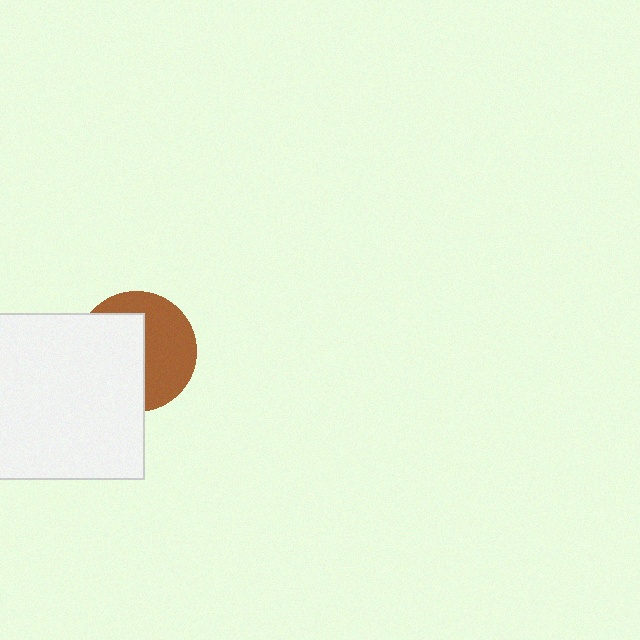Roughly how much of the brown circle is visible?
About half of it is visible (roughly 49%).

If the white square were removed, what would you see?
You would see the complete brown circle.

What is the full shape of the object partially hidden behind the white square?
The partially hidden object is a brown circle.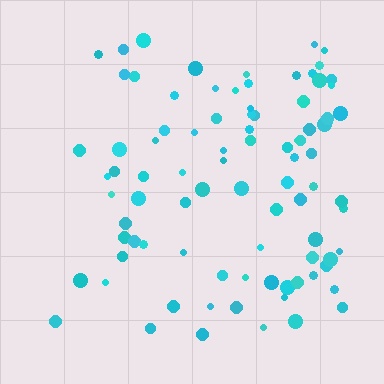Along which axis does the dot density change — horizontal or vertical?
Horizontal.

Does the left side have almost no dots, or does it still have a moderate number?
Still a moderate number, just noticeably fewer than the right.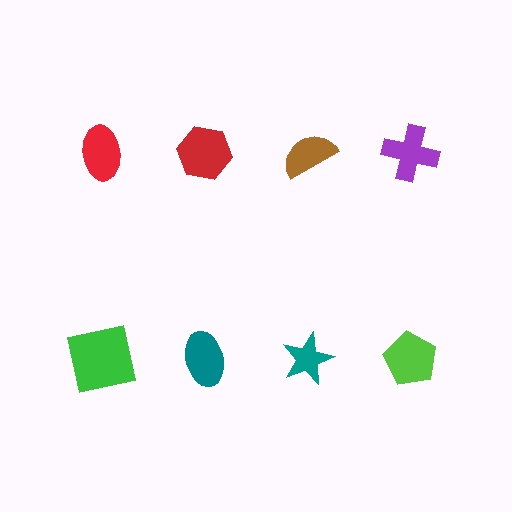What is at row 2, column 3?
A teal star.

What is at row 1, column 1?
A red ellipse.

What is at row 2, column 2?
A teal ellipse.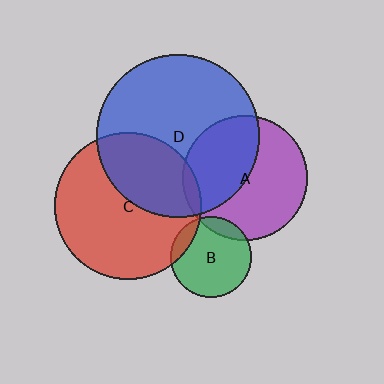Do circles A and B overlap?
Yes.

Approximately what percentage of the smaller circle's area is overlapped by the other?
Approximately 10%.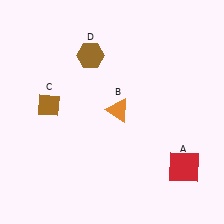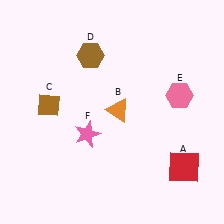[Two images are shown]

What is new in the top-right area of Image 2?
A pink hexagon (E) was added in the top-right area of Image 2.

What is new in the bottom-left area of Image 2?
A pink star (F) was added in the bottom-left area of Image 2.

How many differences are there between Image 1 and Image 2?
There are 2 differences between the two images.